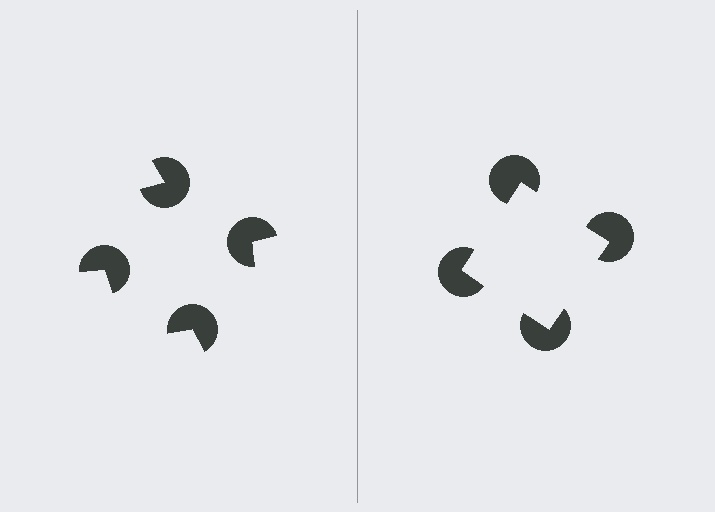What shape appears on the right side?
An illusory square.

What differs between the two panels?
The pac-man discs are positioned identically on both sides; only the wedge orientations differ. On the right they align to a square; on the left they are misaligned.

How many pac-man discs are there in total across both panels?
8 — 4 on each side.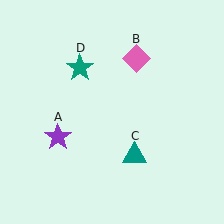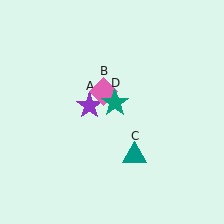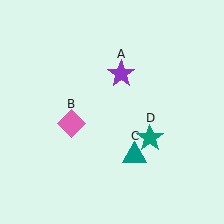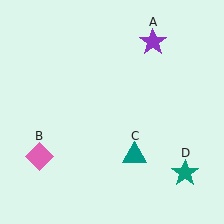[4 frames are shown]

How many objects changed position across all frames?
3 objects changed position: purple star (object A), pink diamond (object B), teal star (object D).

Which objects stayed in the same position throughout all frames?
Teal triangle (object C) remained stationary.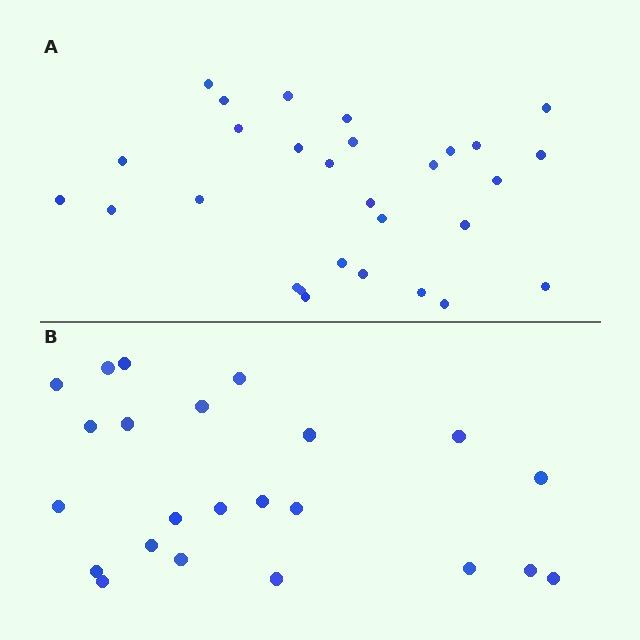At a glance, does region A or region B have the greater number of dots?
Region A (the top region) has more dots.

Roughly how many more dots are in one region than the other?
Region A has about 6 more dots than region B.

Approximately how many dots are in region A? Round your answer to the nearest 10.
About 30 dots. (The exact count is 29, which rounds to 30.)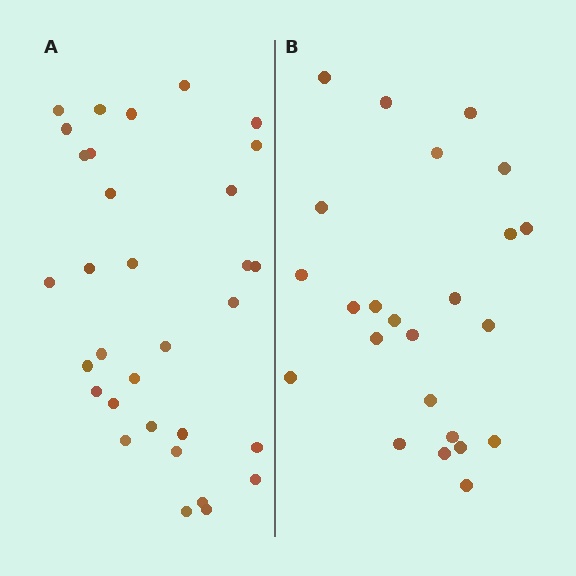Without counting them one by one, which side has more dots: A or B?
Region A (the left region) has more dots.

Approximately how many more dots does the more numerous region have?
Region A has roughly 8 or so more dots than region B.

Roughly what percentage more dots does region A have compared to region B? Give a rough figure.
About 35% more.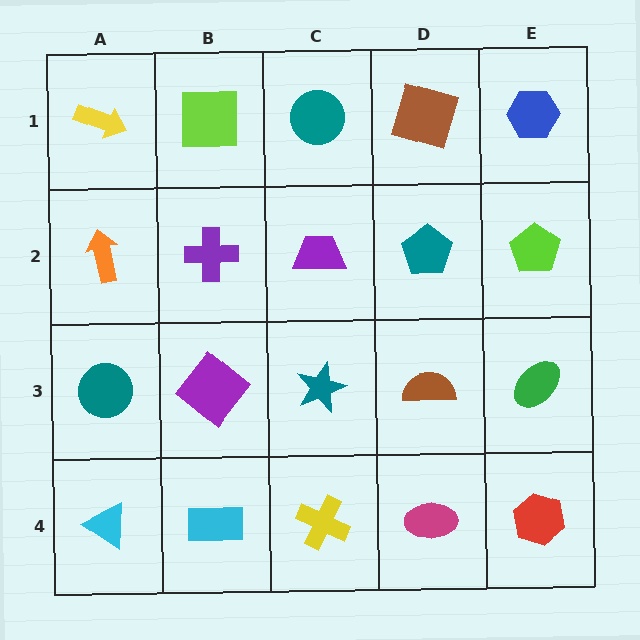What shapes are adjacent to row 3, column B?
A purple cross (row 2, column B), a cyan rectangle (row 4, column B), a teal circle (row 3, column A), a teal star (row 3, column C).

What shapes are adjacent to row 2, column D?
A brown square (row 1, column D), a brown semicircle (row 3, column D), a purple trapezoid (row 2, column C), a lime pentagon (row 2, column E).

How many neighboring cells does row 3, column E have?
3.